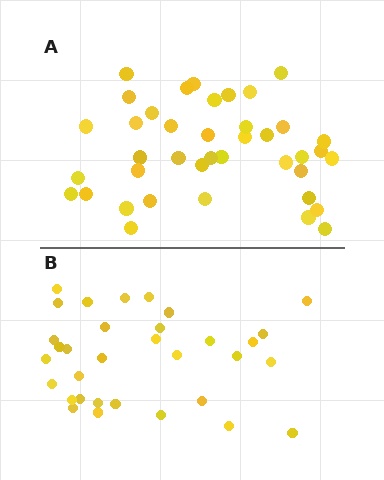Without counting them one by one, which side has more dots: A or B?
Region A (the top region) has more dots.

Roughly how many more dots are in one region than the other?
Region A has roughly 8 or so more dots than region B.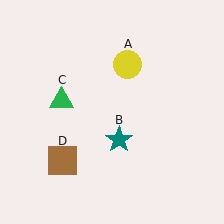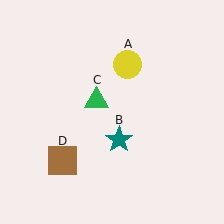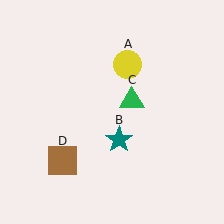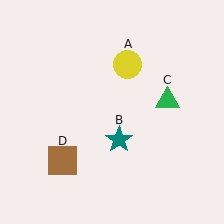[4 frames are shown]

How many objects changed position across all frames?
1 object changed position: green triangle (object C).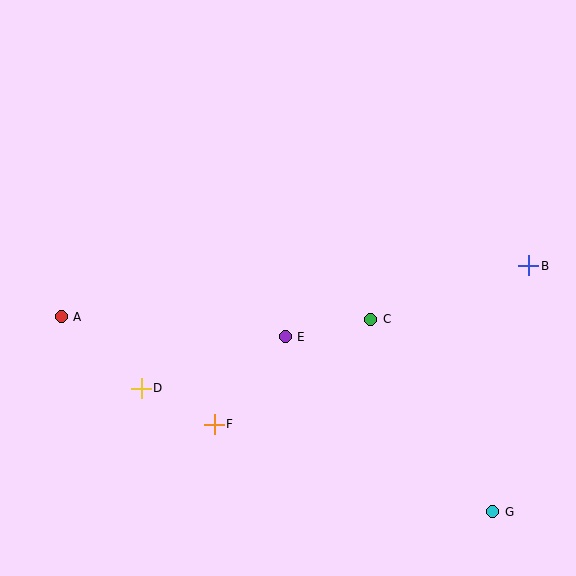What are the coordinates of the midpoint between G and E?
The midpoint between G and E is at (389, 424).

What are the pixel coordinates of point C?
Point C is at (371, 319).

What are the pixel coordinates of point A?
Point A is at (61, 317).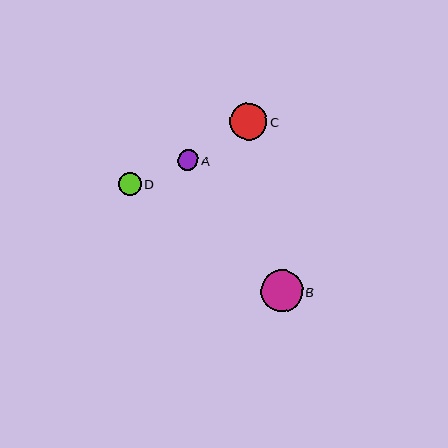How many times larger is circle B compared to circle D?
Circle B is approximately 1.8 times the size of circle D.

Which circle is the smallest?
Circle A is the smallest with a size of approximately 21 pixels.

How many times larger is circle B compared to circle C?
Circle B is approximately 1.1 times the size of circle C.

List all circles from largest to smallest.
From largest to smallest: B, C, D, A.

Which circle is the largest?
Circle B is the largest with a size of approximately 42 pixels.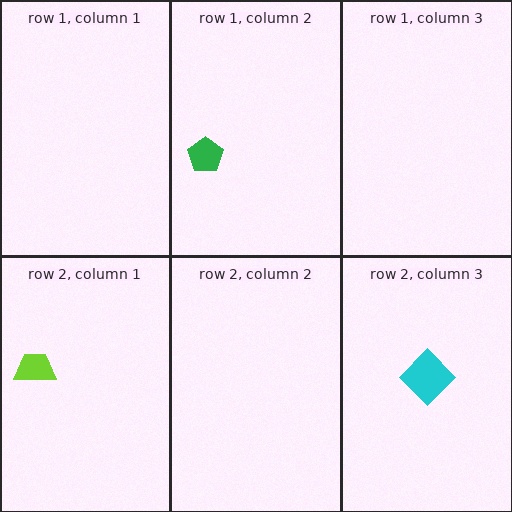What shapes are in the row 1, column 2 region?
The green pentagon.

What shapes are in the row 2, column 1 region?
The lime trapezoid.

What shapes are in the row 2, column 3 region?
The cyan diamond.